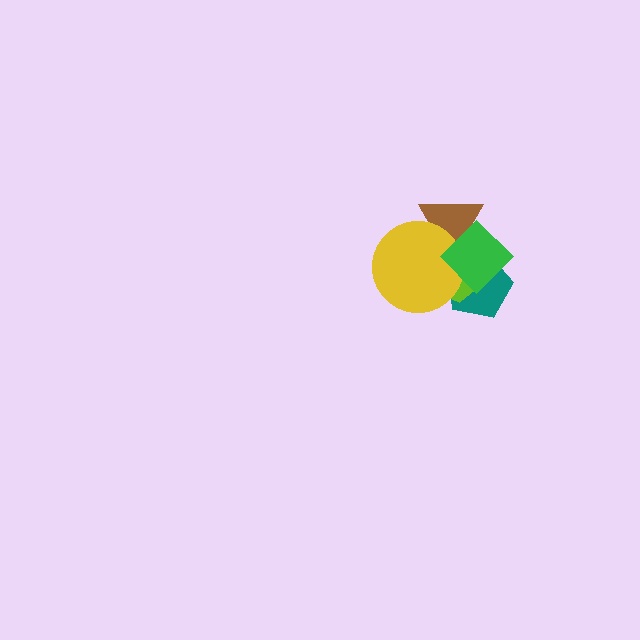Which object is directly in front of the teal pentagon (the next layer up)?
The lime hexagon is directly in front of the teal pentagon.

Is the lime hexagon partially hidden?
Yes, it is partially covered by another shape.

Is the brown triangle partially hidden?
Yes, it is partially covered by another shape.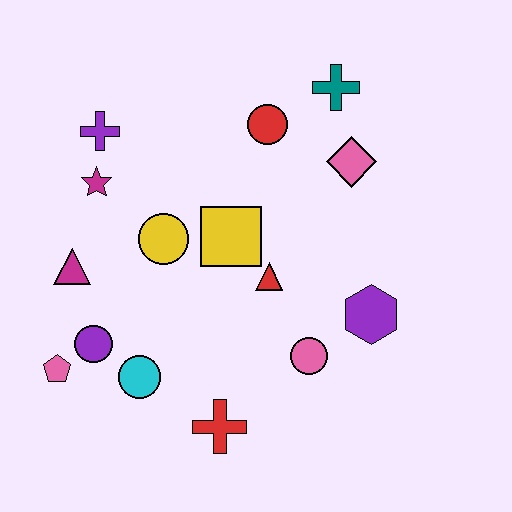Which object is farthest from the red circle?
The pink pentagon is farthest from the red circle.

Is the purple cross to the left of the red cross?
Yes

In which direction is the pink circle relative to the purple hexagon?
The pink circle is to the left of the purple hexagon.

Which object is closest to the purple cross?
The magenta star is closest to the purple cross.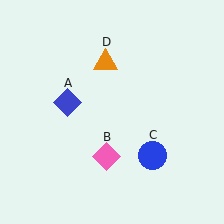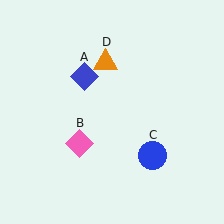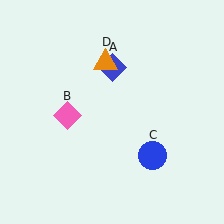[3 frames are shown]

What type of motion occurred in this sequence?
The blue diamond (object A), pink diamond (object B) rotated clockwise around the center of the scene.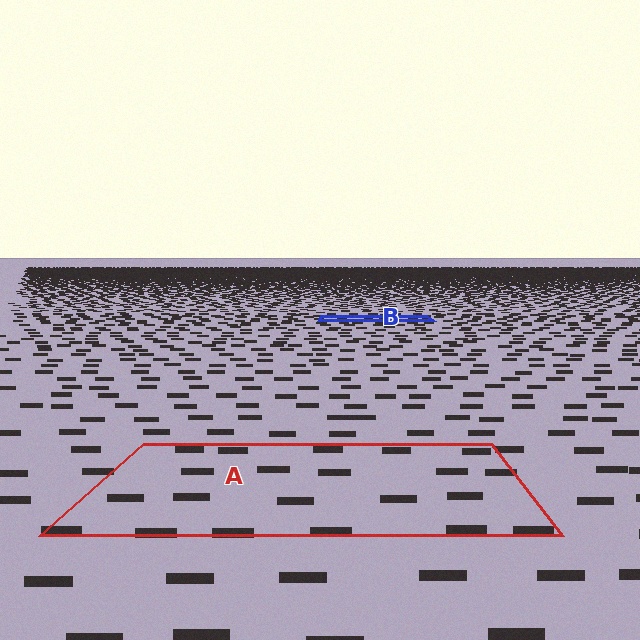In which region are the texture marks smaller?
The texture marks are smaller in region B, because it is farther away.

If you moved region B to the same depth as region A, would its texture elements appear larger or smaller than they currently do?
They would appear larger. At a closer depth, the same texture elements are projected at a bigger on-screen size.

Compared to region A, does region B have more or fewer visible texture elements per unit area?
Region B has more texture elements per unit area — they are packed more densely because it is farther away.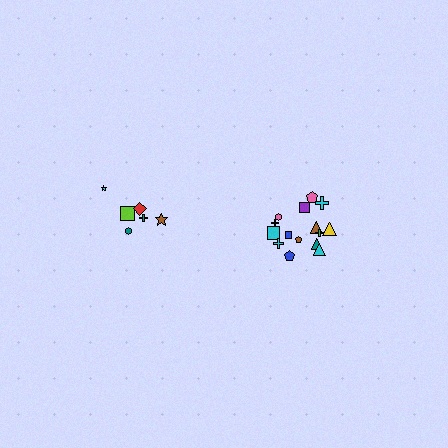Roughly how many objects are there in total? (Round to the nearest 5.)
Roughly 20 objects in total.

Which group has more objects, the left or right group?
The right group.